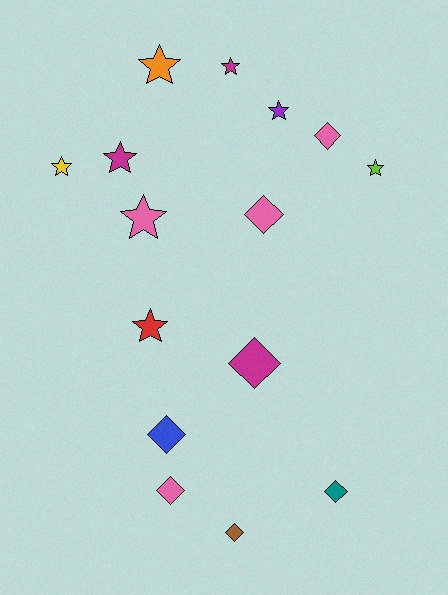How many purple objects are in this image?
There is 1 purple object.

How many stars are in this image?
There are 8 stars.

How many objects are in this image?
There are 15 objects.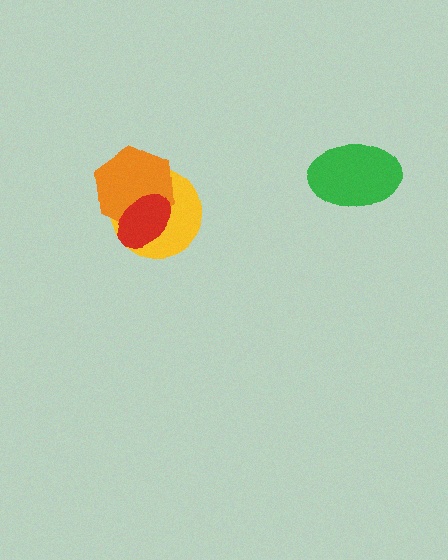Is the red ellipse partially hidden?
No, no other shape covers it.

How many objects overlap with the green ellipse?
0 objects overlap with the green ellipse.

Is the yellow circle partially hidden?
Yes, it is partially covered by another shape.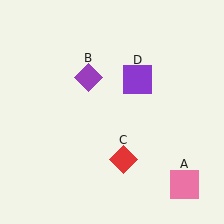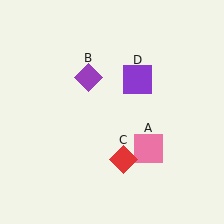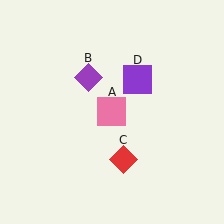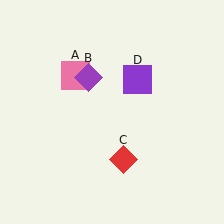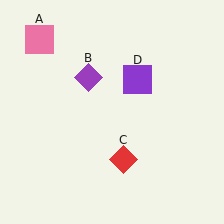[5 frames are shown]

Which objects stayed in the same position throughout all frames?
Purple diamond (object B) and red diamond (object C) and purple square (object D) remained stationary.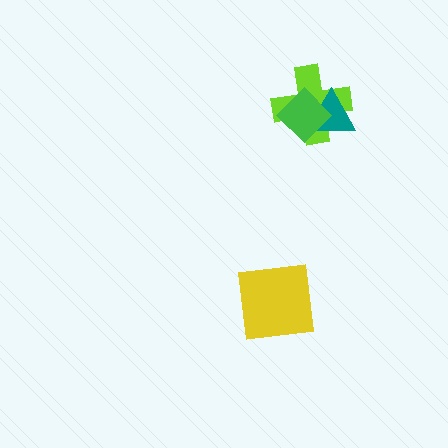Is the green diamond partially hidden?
No, no other shape covers it.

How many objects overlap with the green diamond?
2 objects overlap with the green diamond.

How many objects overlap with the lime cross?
2 objects overlap with the lime cross.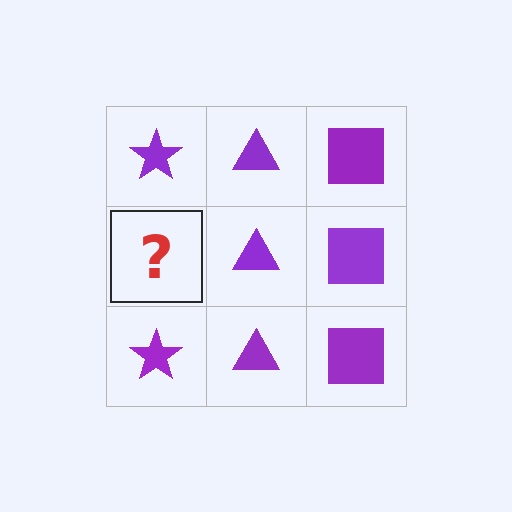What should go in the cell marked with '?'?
The missing cell should contain a purple star.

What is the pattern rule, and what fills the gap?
The rule is that each column has a consistent shape. The gap should be filled with a purple star.